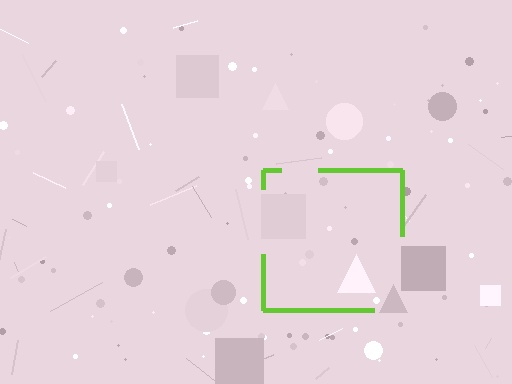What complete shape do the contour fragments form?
The contour fragments form a square.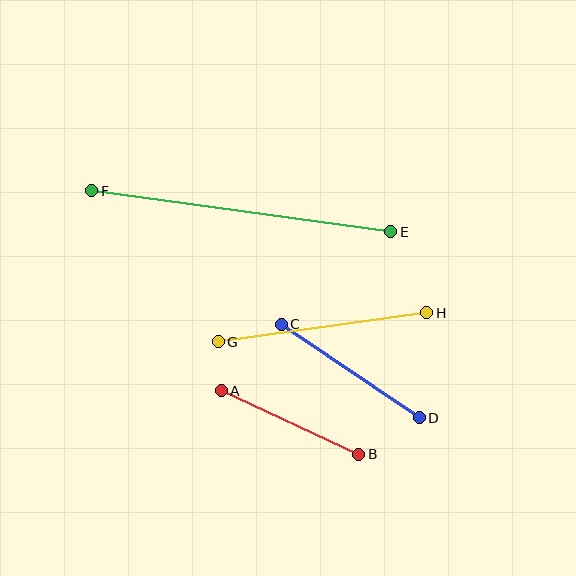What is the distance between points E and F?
The distance is approximately 302 pixels.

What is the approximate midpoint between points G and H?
The midpoint is at approximately (322, 327) pixels.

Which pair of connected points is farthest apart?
Points E and F are farthest apart.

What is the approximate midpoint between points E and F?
The midpoint is at approximately (241, 211) pixels.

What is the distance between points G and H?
The distance is approximately 210 pixels.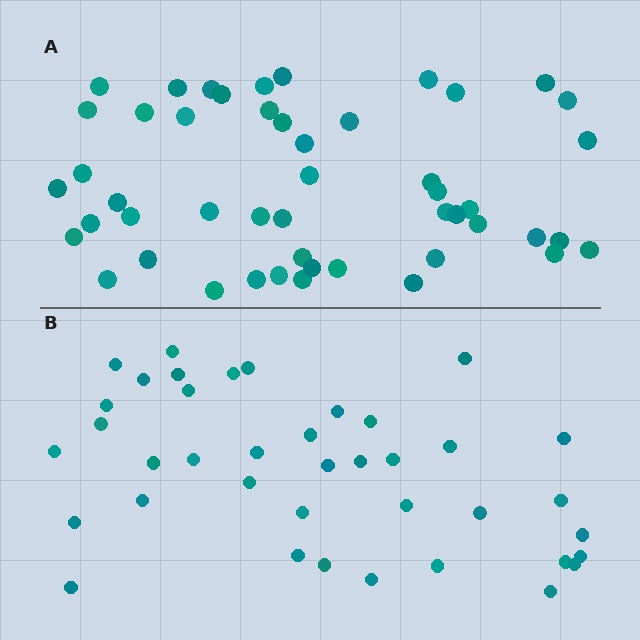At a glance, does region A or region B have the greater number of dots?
Region A (the top region) has more dots.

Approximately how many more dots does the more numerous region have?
Region A has roughly 10 or so more dots than region B.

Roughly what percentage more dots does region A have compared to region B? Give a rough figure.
About 25% more.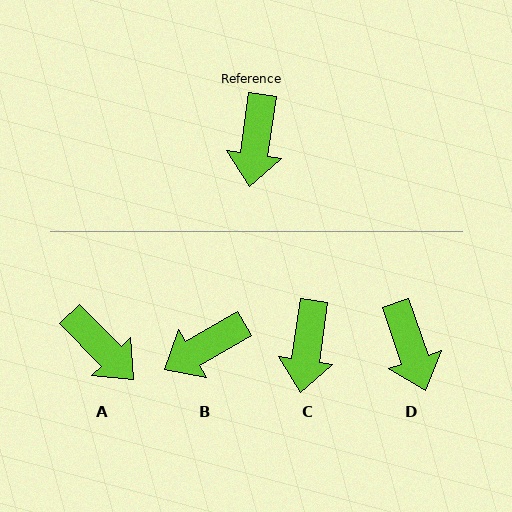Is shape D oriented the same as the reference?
No, it is off by about 27 degrees.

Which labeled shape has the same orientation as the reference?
C.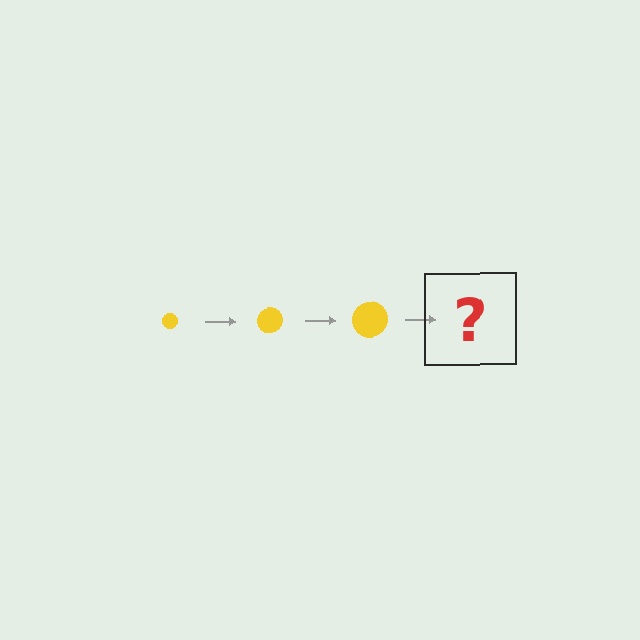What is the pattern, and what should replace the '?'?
The pattern is that the circle gets progressively larger each step. The '?' should be a yellow circle, larger than the previous one.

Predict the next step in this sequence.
The next step is a yellow circle, larger than the previous one.